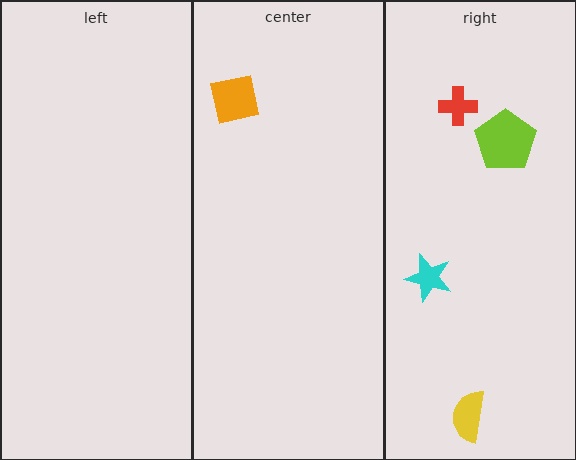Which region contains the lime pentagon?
The right region.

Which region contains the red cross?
The right region.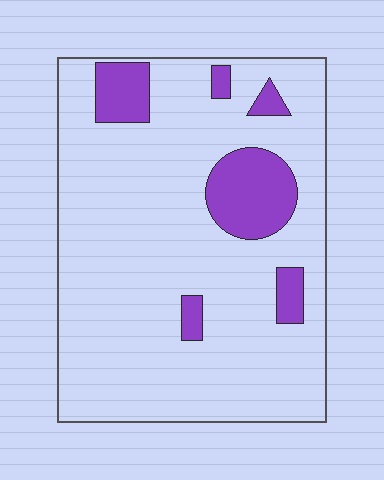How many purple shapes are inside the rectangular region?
6.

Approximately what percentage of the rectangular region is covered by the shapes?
Approximately 15%.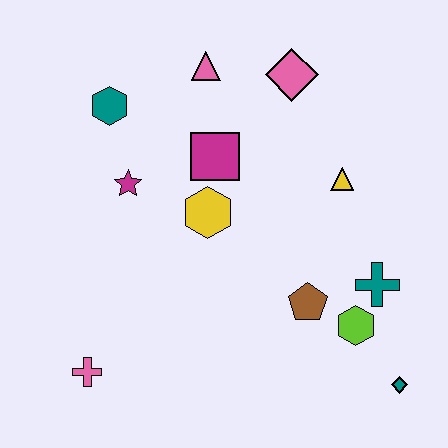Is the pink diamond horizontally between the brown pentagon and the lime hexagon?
No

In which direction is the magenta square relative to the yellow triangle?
The magenta square is to the left of the yellow triangle.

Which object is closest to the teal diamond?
The lime hexagon is closest to the teal diamond.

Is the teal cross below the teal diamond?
No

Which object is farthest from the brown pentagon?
The teal hexagon is farthest from the brown pentagon.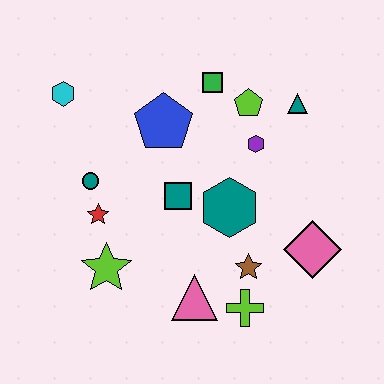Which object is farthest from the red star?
The teal triangle is farthest from the red star.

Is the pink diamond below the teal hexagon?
Yes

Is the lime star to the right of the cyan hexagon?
Yes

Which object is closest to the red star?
The teal circle is closest to the red star.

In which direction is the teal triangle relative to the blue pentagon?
The teal triangle is to the right of the blue pentagon.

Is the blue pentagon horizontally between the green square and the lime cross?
No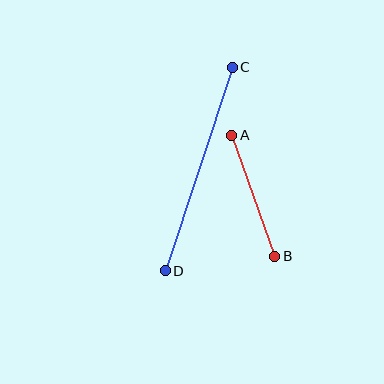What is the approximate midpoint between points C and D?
The midpoint is at approximately (199, 169) pixels.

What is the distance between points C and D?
The distance is approximately 214 pixels.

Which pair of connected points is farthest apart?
Points C and D are farthest apart.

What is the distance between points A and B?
The distance is approximately 129 pixels.